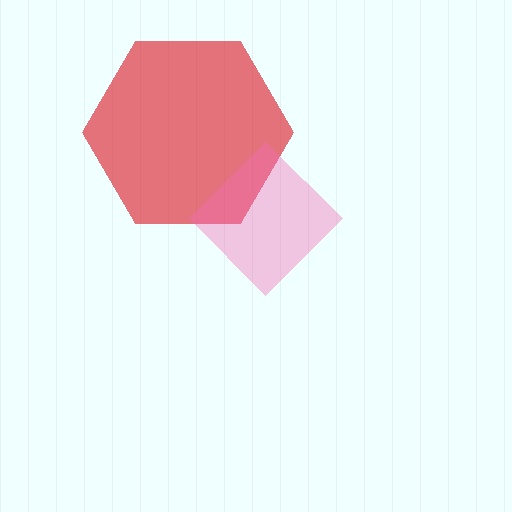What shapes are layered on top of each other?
The layered shapes are: a red hexagon, a pink diamond.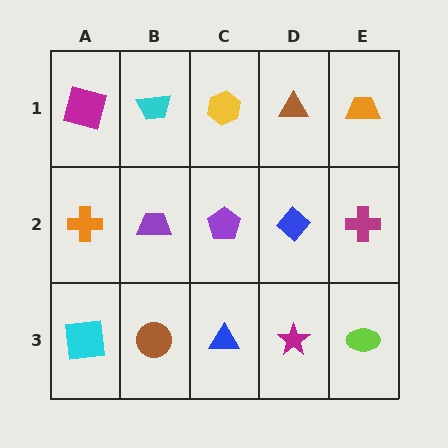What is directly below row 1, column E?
A magenta cross.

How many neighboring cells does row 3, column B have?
3.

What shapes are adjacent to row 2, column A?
A magenta square (row 1, column A), a cyan square (row 3, column A), a purple trapezoid (row 2, column B).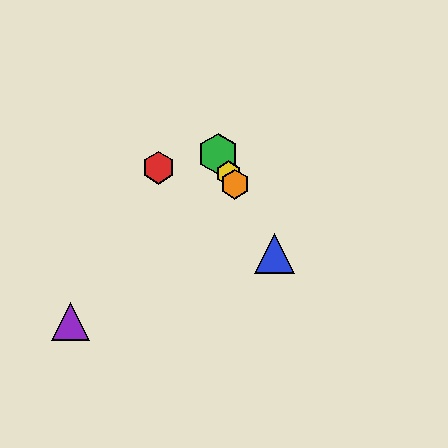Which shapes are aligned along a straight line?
The blue triangle, the green hexagon, the yellow hexagon, the orange hexagon are aligned along a straight line.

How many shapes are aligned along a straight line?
4 shapes (the blue triangle, the green hexagon, the yellow hexagon, the orange hexagon) are aligned along a straight line.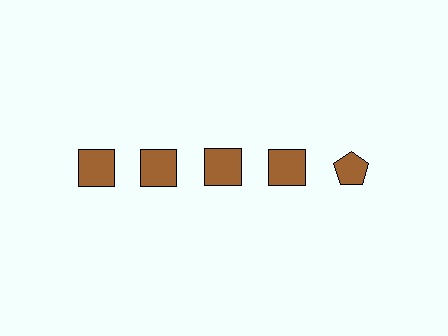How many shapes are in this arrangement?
There are 5 shapes arranged in a grid pattern.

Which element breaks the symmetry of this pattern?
The brown pentagon in the top row, rightmost column breaks the symmetry. All other shapes are brown squares.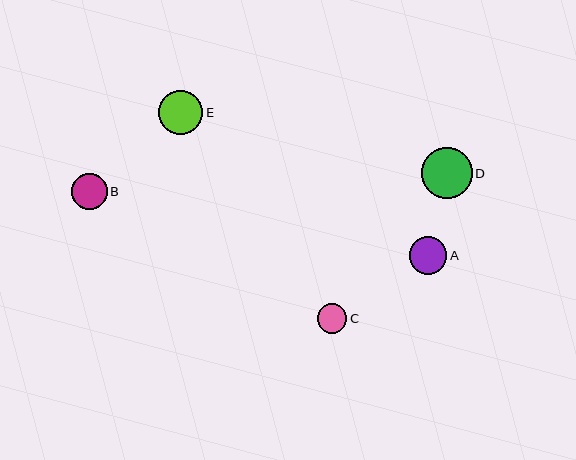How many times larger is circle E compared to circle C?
Circle E is approximately 1.5 times the size of circle C.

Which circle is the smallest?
Circle C is the smallest with a size of approximately 30 pixels.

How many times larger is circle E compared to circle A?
Circle E is approximately 1.2 times the size of circle A.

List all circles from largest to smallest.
From largest to smallest: D, E, A, B, C.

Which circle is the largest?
Circle D is the largest with a size of approximately 51 pixels.